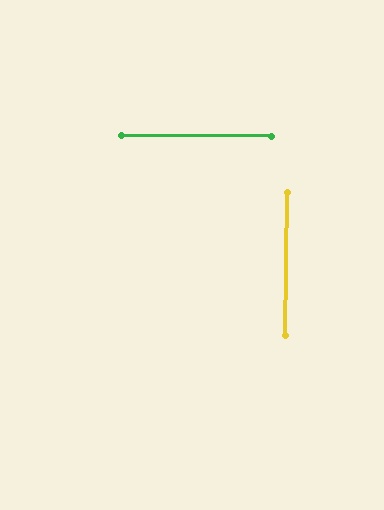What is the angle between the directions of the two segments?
Approximately 90 degrees.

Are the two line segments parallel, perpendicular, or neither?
Perpendicular — they meet at approximately 90°.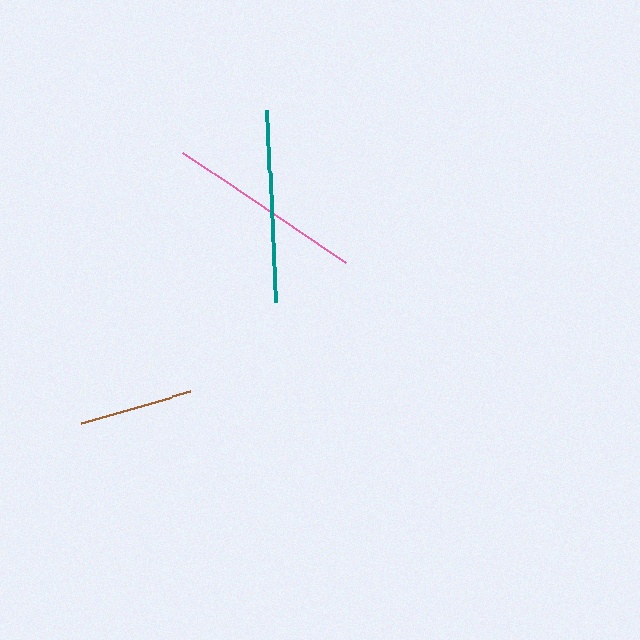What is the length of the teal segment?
The teal segment is approximately 192 pixels long.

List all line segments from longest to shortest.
From longest to shortest: pink, teal, brown.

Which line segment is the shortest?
The brown line is the shortest at approximately 113 pixels.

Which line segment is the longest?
The pink line is the longest at approximately 196 pixels.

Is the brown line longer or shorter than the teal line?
The teal line is longer than the brown line.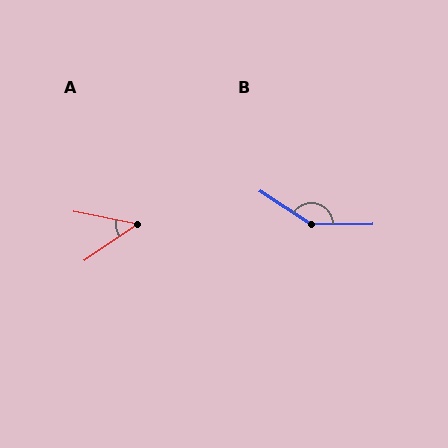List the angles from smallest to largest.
A (46°), B (147°).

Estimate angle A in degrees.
Approximately 46 degrees.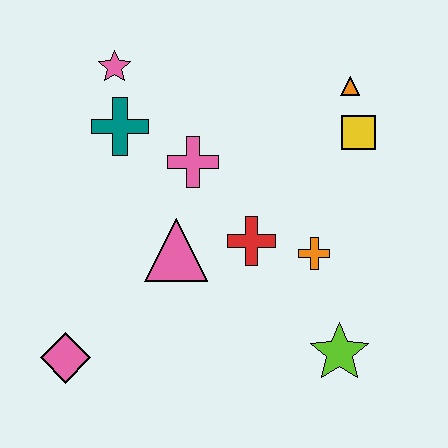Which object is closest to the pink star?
The teal cross is closest to the pink star.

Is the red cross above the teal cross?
No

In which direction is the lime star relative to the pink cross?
The lime star is below the pink cross.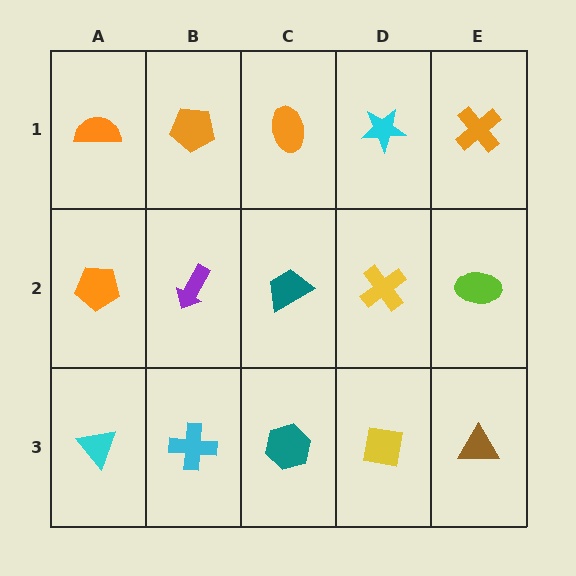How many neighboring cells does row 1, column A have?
2.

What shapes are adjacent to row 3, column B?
A purple arrow (row 2, column B), a cyan triangle (row 3, column A), a teal hexagon (row 3, column C).